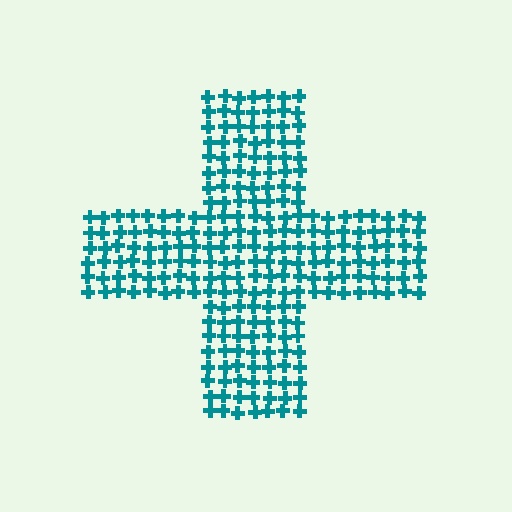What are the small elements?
The small elements are crosses.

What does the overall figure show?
The overall figure shows a cross.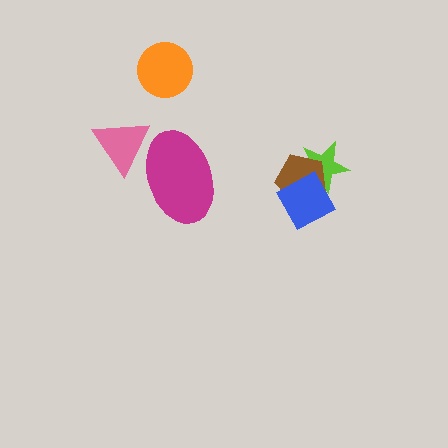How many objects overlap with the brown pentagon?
2 objects overlap with the brown pentagon.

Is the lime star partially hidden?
Yes, it is partially covered by another shape.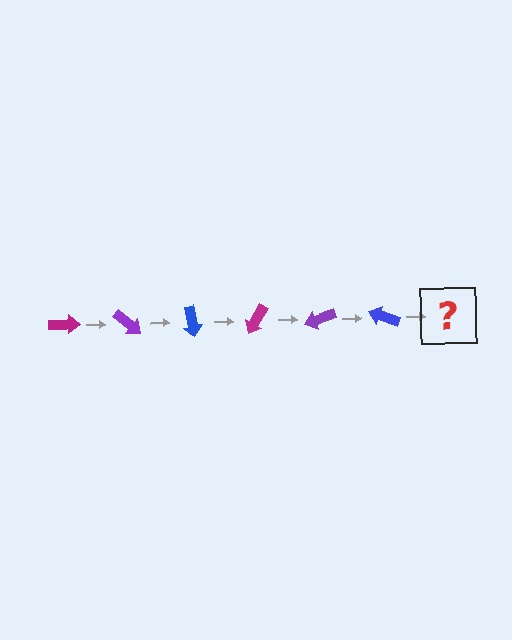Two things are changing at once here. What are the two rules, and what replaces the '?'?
The two rules are that it rotates 40 degrees each step and the color cycles through magenta, purple, and blue. The '?' should be a magenta arrow, rotated 240 degrees from the start.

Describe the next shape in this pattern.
It should be a magenta arrow, rotated 240 degrees from the start.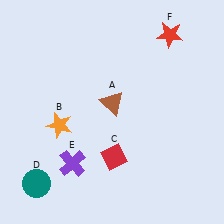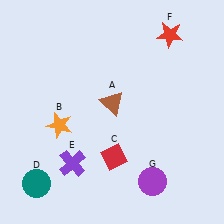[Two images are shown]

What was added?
A purple circle (G) was added in Image 2.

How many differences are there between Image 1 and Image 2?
There is 1 difference between the two images.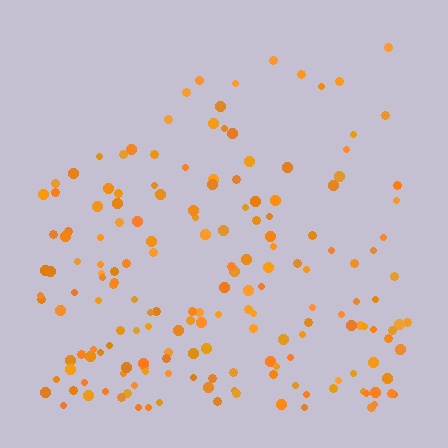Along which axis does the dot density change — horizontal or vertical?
Vertical.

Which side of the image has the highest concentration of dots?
The bottom.